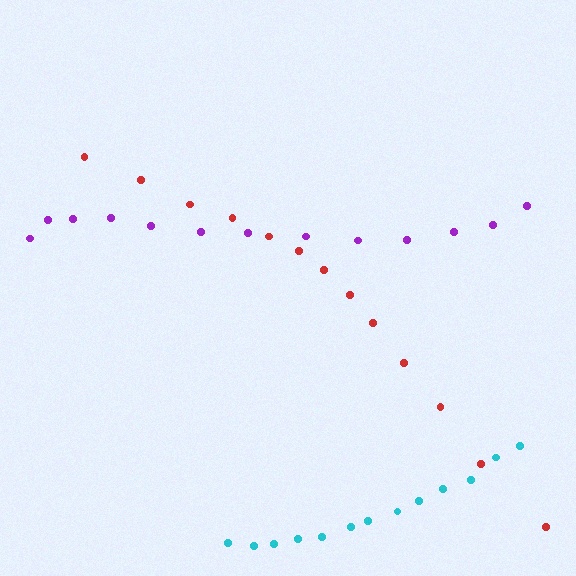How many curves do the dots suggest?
There are 3 distinct paths.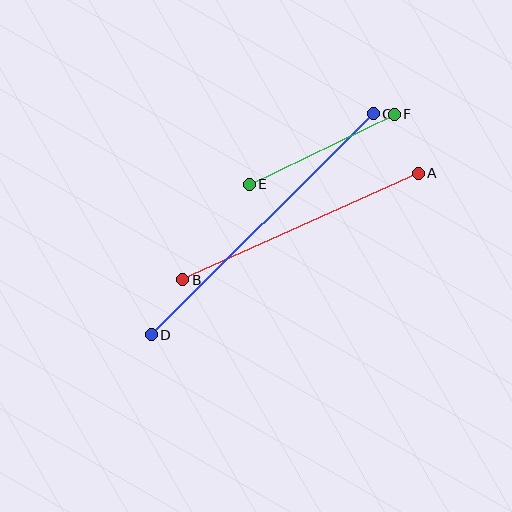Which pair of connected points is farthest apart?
Points C and D are farthest apart.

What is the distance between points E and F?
The distance is approximately 161 pixels.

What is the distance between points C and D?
The distance is approximately 313 pixels.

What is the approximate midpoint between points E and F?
The midpoint is at approximately (322, 149) pixels.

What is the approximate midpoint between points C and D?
The midpoint is at approximately (262, 224) pixels.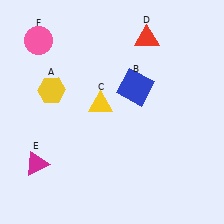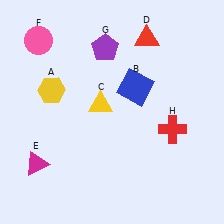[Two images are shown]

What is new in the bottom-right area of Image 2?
A red cross (H) was added in the bottom-right area of Image 2.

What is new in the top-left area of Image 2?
A purple pentagon (G) was added in the top-left area of Image 2.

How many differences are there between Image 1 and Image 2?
There are 2 differences between the two images.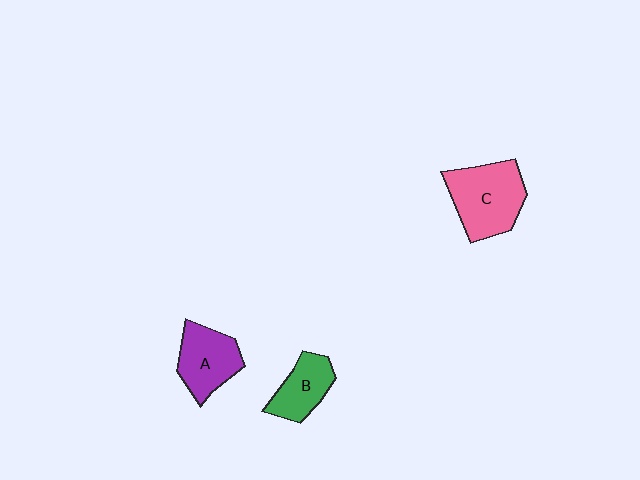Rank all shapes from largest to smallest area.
From largest to smallest: C (pink), A (purple), B (green).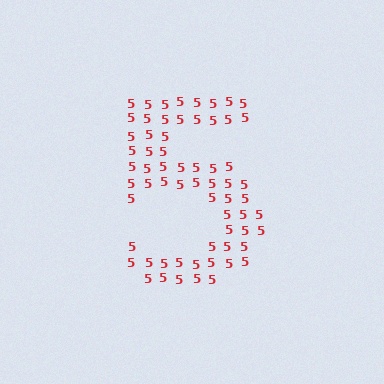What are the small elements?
The small elements are digit 5's.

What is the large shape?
The large shape is the digit 5.